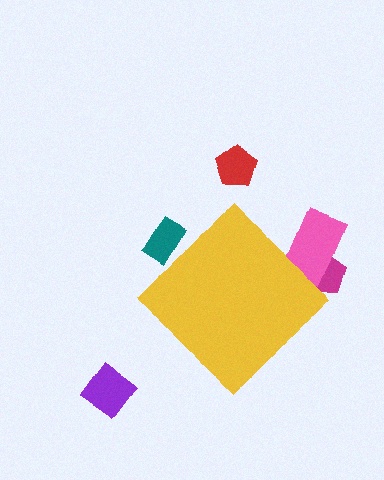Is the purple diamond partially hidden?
No, the purple diamond is fully visible.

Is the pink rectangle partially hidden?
Yes, the pink rectangle is partially hidden behind the yellow diamond.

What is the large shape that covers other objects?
A yellow diamond.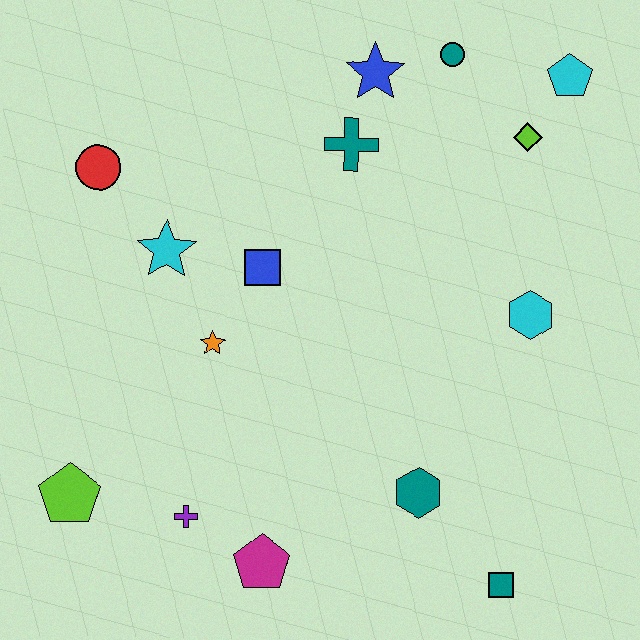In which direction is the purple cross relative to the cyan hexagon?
The purple cross is to the left of the cyan hexagon.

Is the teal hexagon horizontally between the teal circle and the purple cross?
Yes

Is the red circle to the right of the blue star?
No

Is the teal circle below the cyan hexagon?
No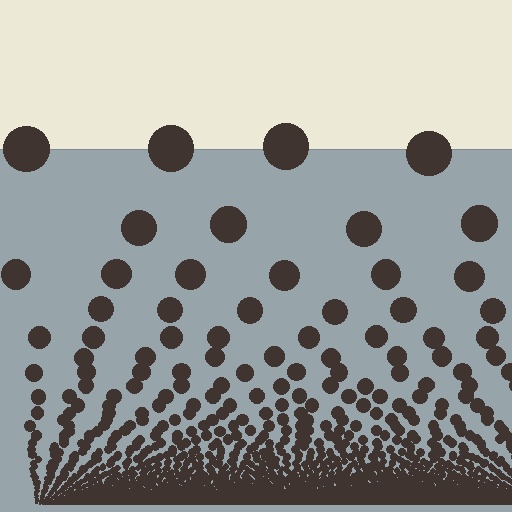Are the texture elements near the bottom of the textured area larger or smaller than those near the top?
Smaller. The gradient is inverted — elements near the bottom are smaller and denser.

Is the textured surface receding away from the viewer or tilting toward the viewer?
The surface appears to tilt toward the viewer. Texture elements get larger and sparser toward the top.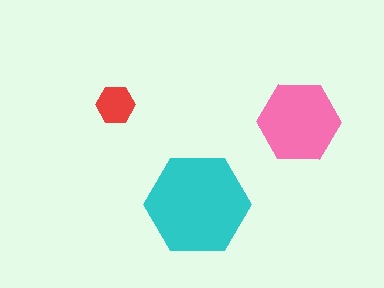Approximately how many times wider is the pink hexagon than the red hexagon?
About 2 times wider.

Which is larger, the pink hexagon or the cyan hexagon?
The cyan one.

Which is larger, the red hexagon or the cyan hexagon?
The cyan one.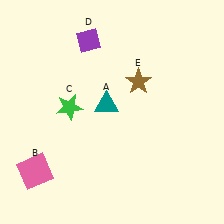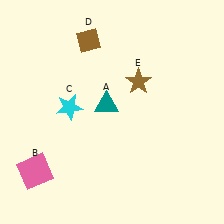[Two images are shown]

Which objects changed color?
C changed from green to cyan. D changed from purple to brown.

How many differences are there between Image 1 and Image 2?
There are 2 differences between the two images.